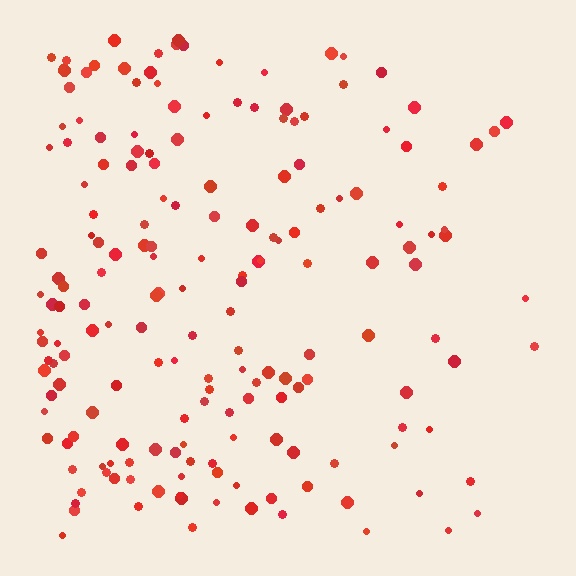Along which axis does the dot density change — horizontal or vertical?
Horizontal.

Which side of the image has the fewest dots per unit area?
The right.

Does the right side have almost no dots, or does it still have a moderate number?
Still a moderate number, just noticeably fewer than the left.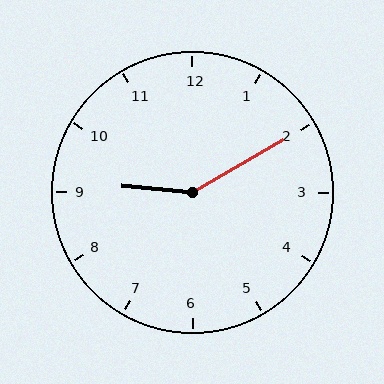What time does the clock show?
9:10.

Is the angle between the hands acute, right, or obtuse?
It is obtuse.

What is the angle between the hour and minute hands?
Approximately 145 degrees.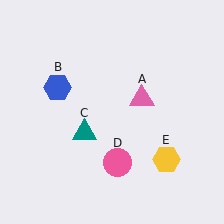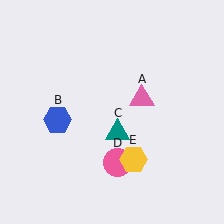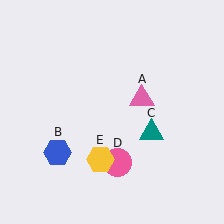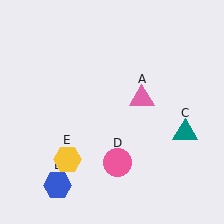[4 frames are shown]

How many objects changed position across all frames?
3 objects changed position: blue hexagon (object B), teal triangle (object C), yellow hexagon (object E).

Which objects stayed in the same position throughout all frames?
Pink triangle (object A) and pink circle (object D) remained stationary.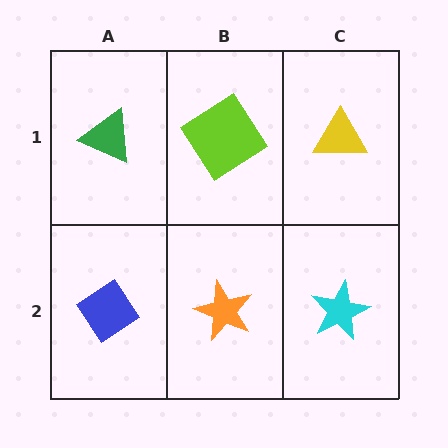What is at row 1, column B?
A lime diamond.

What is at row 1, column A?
A green triangle.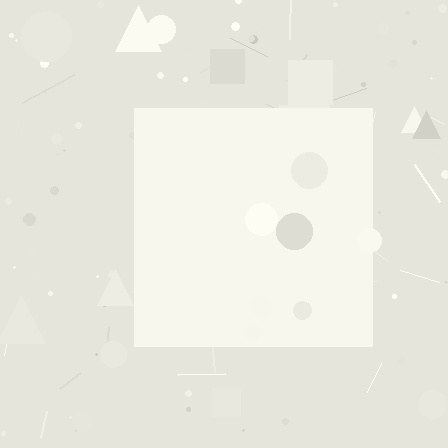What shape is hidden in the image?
A square is hidden in the image.